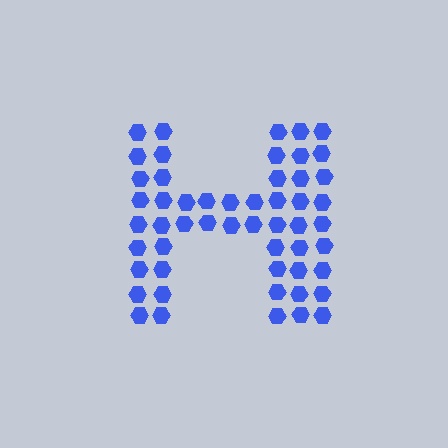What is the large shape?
The large shape is the letter H.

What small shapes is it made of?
It is made of small hexagons.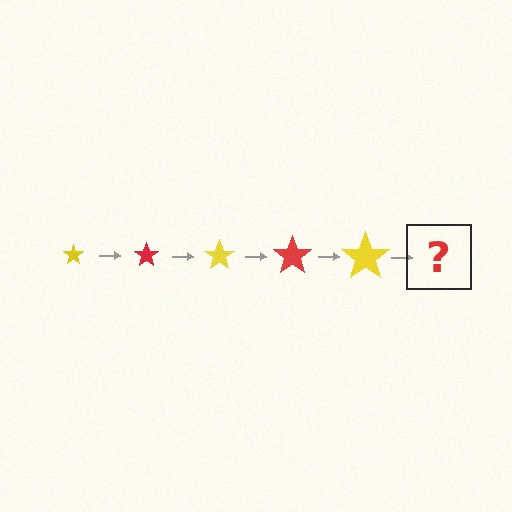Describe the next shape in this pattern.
It should be a red star, larger than the previous one.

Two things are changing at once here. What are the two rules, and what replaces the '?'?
The two rules are that the star grows larger each step and the color cycles through yellow and red. The '?' should be a red star, larger than the previous one.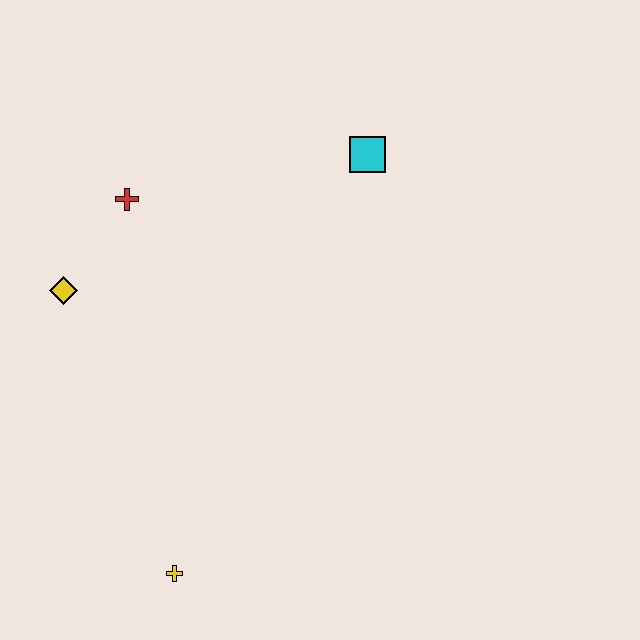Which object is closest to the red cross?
The yellow diamond is closest to the red cross.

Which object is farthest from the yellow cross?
The cyan square is farthest from the yellow cross.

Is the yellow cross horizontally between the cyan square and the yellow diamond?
Yes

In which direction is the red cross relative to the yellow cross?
The red cross is above the yellow cross.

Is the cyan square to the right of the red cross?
Yes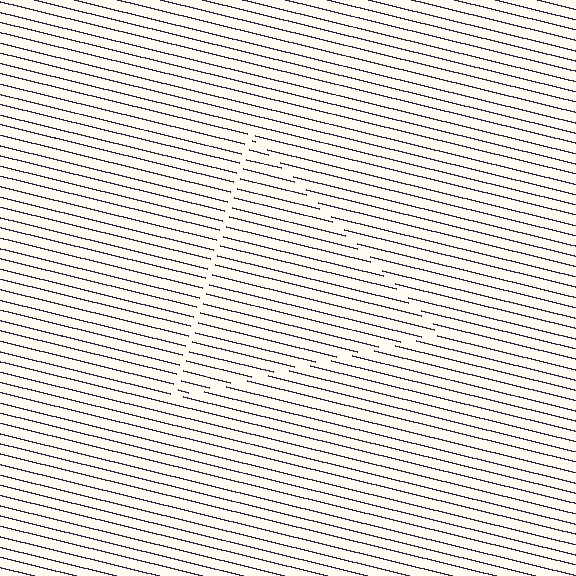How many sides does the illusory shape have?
3 sides — the line-ends trace a triangle.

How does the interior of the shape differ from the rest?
The interior of the shape contains the same grating, shifted by half a period — the contour is defined by the phase discontinuity where line-ends from the inner and outer gratings abut.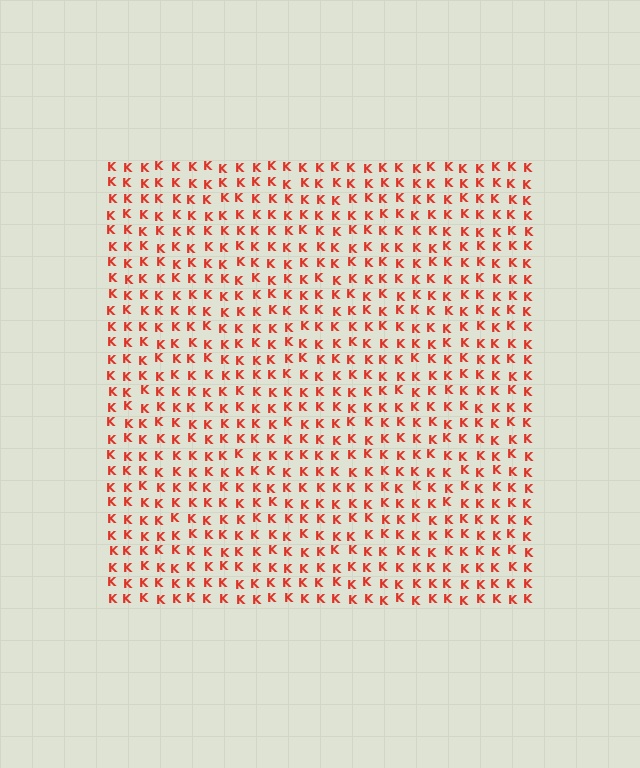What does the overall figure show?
The overall figure shows a square.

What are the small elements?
The small elements are letter K's.